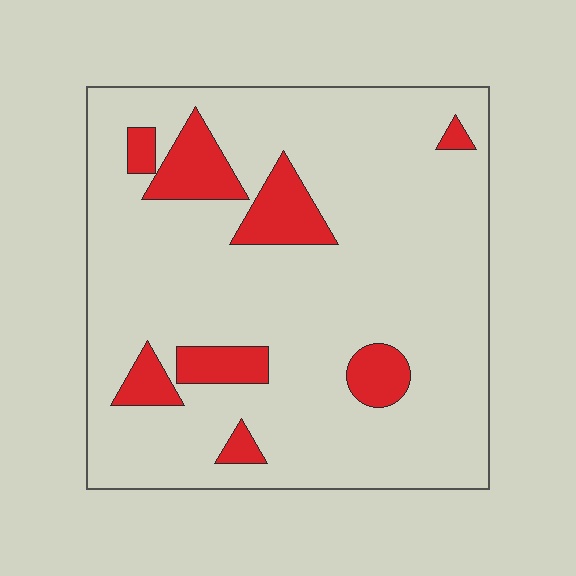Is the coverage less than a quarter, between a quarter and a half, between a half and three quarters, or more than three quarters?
Less than a quarter.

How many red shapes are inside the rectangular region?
8.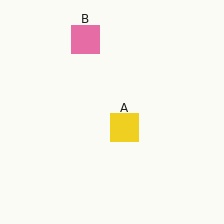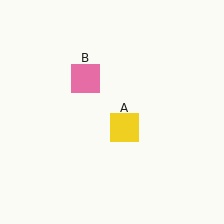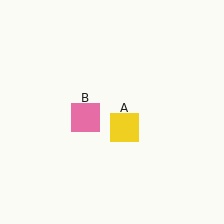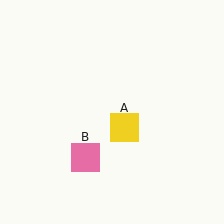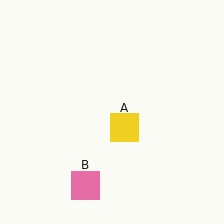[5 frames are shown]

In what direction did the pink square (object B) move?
The pink square (object B) moved down.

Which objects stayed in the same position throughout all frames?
Yellow square (object A) remained stationary.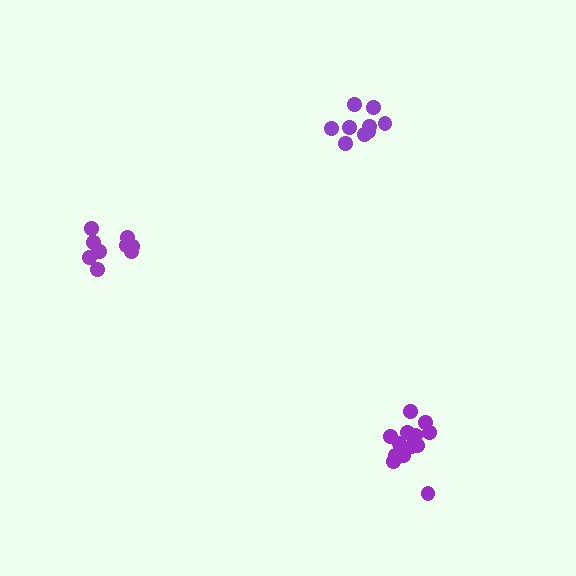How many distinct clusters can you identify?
There are 3 distinct clusters.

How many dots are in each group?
Group 1: 9 dots, Group 2: 13 dots, Group 3: 9 dots (31 total).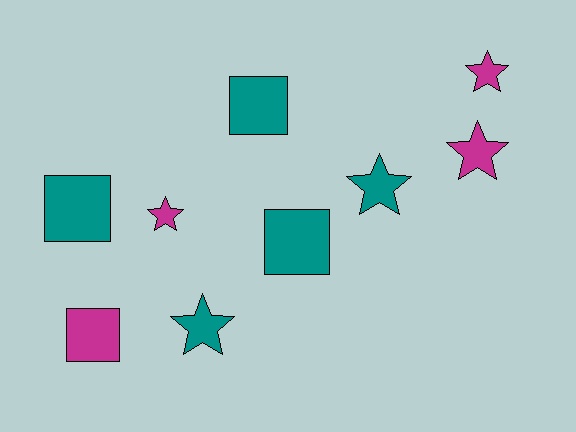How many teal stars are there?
There are 2 teal stars.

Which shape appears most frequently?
Star, with 5 objects.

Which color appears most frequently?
Teal, with 5 objects.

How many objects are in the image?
There are 9 objects.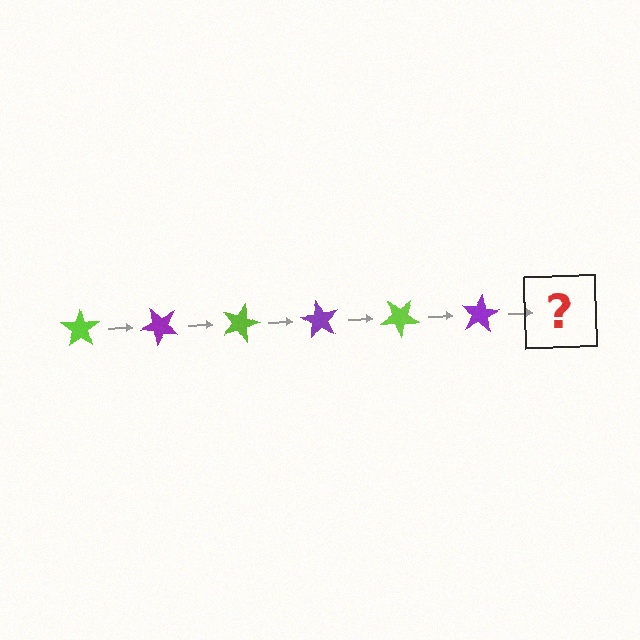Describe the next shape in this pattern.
It should be a lime star, rotated 270 degrees from the start.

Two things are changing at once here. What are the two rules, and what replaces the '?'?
The two rules are that it rotates 45 degrees each step and the color cycles through lime and purple. The '?' should be a lime star, rotated 270 degrees from the start.